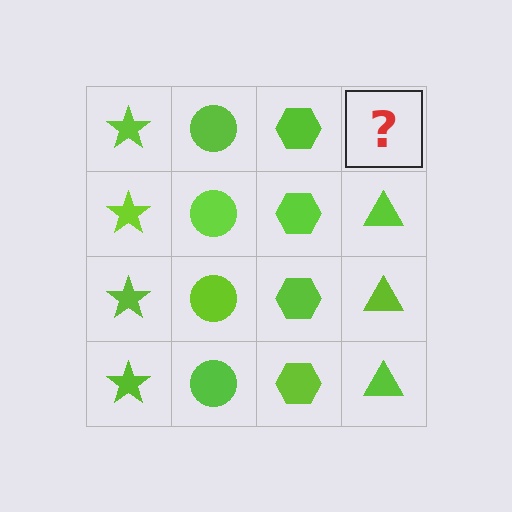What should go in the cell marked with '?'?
The missing cell should contain a lime triangle.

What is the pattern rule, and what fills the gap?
The rule is that each column has a consistent shape. The gap should be filled with a lime triangle.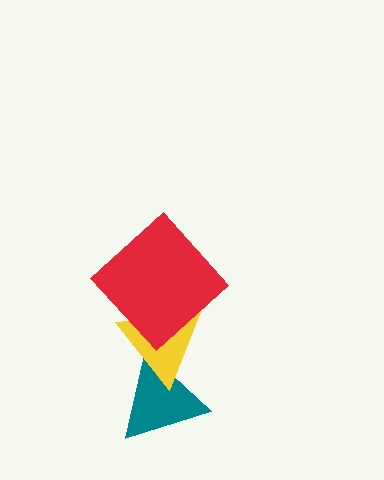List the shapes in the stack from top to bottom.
From top to bottom: the red diamond, the yellow triangle, the teal triangle.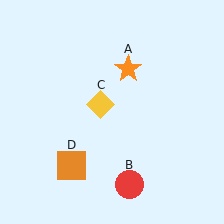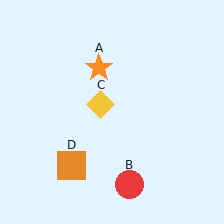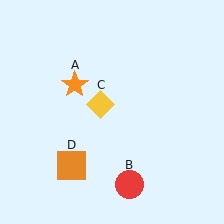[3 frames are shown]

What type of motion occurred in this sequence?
The orange star (object A) rotated counterclockwise around the center of the scene.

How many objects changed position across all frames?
1 object changed position: orange star (object A).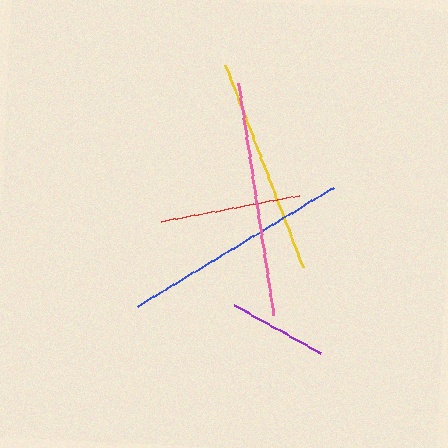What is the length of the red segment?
The red segment is approximately 139 pixels long.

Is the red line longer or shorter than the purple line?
The red line is longer than the purple line.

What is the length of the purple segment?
The purple segment is approximately 99 pixels long.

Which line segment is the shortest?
The purple line is the shortest at approximately 99 pixels.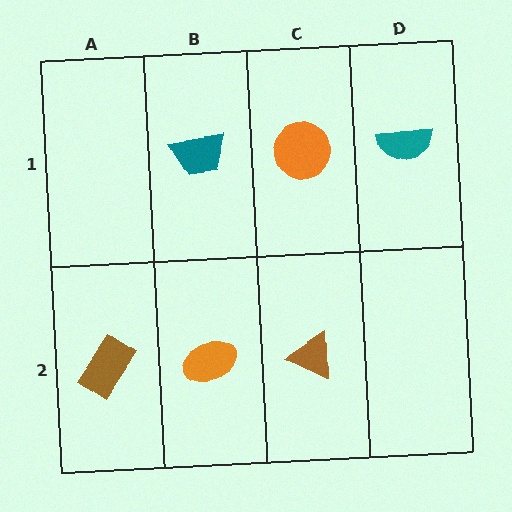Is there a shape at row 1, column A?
No, that cell is empty.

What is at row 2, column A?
A brown rectangle.